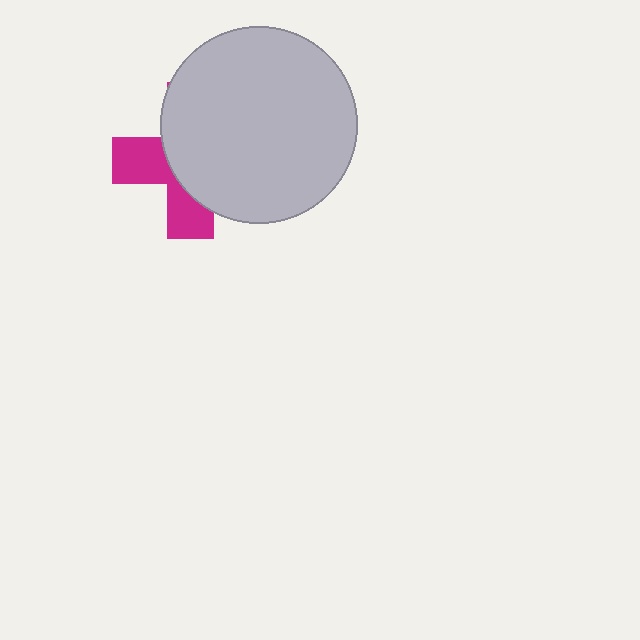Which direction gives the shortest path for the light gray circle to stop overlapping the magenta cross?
Moving right gives the shortest separation.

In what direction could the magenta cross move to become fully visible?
The magenta cross could move left. That would shift it out from behind the light gray circle entirely.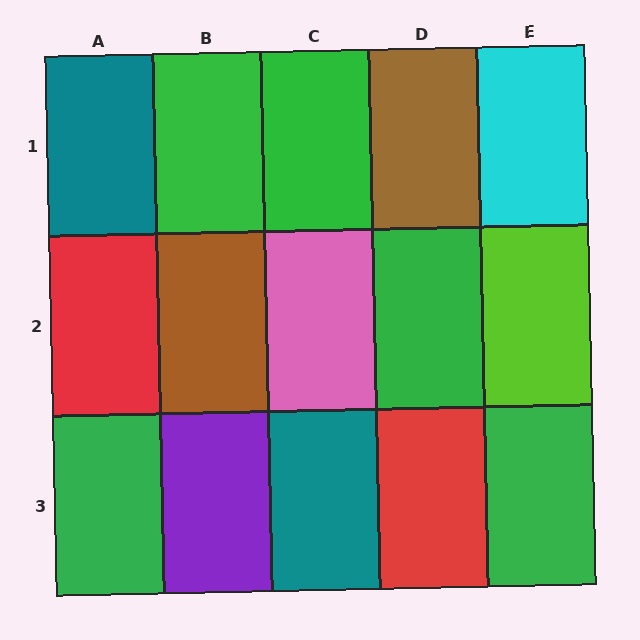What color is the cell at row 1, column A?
Teal.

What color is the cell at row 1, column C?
Green.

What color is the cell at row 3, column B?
Purple.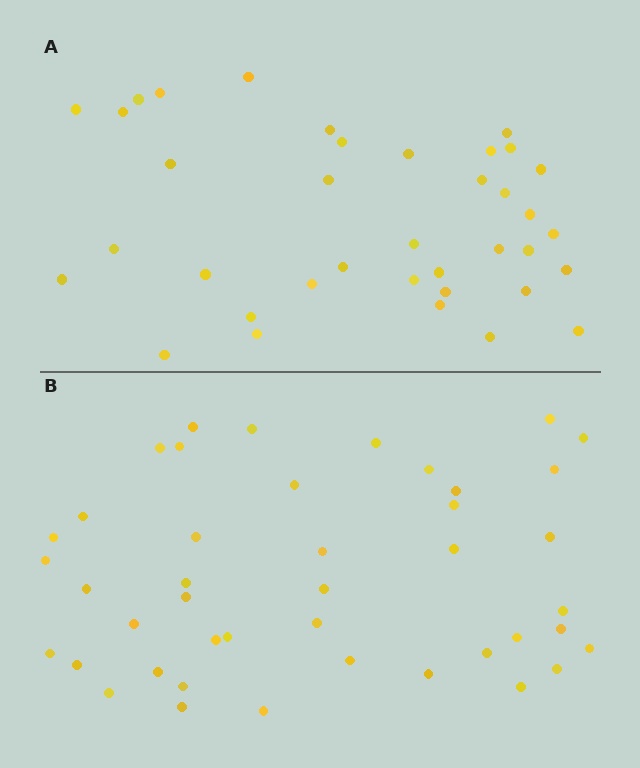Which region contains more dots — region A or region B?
Region B (the bottom region) has more dots.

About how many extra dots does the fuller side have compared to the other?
Region B has about 6 more dots than region A.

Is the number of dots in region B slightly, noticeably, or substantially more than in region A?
Region B has only slightly more — the two regions are fairly close. The ratio is roughly 1.2 to 1.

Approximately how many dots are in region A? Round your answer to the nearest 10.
About 40 dots. (The exact count is 37, which rounds to 40.)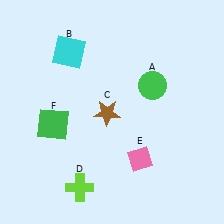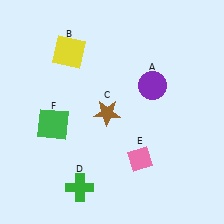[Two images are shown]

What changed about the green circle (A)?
In Image 1, A is green. In Image 2, it changed to purple.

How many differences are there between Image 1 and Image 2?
There are 3 differences between the two images.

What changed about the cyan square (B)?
In Image 1, B is cyan. In Image 2, it changed to yellow.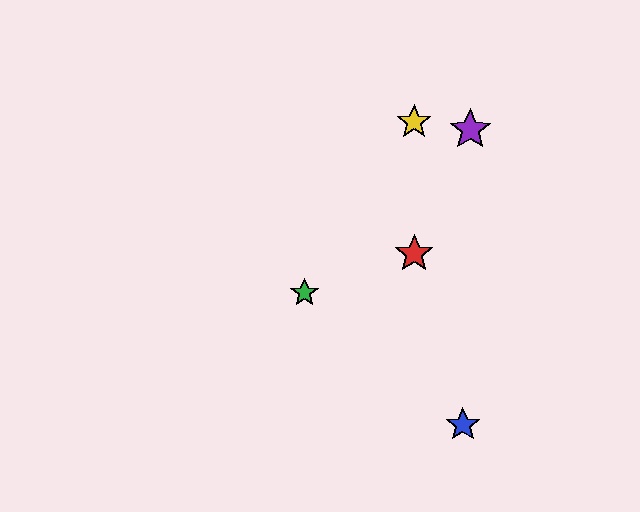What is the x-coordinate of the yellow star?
The yellow star is at x≈414.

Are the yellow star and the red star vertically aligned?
Yes, both are at x≈414.